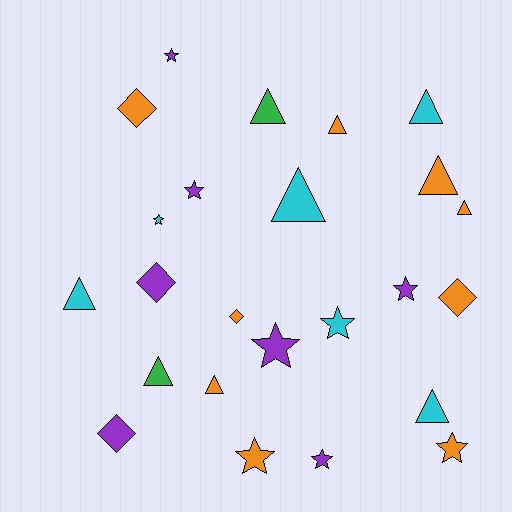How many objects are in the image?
There are 24 objects.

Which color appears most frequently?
Orange, with 9 objects.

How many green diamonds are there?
There are no green diamonds.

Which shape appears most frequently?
Triangle, with 10 objects.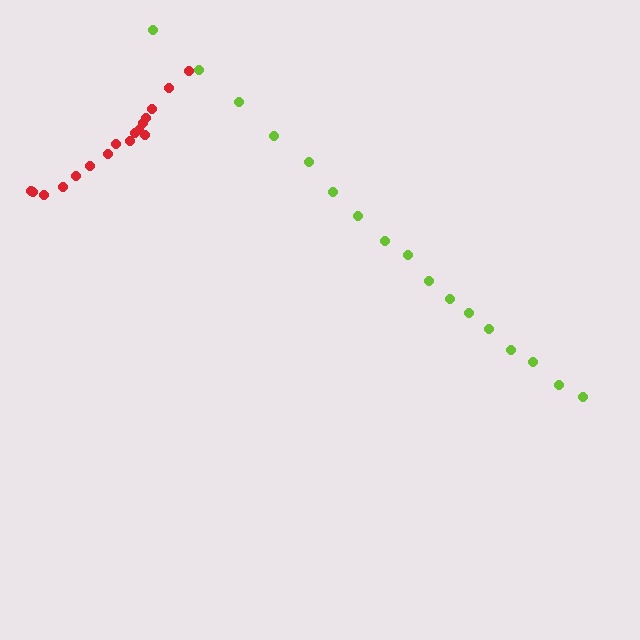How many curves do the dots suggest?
There are 2 distinct paths.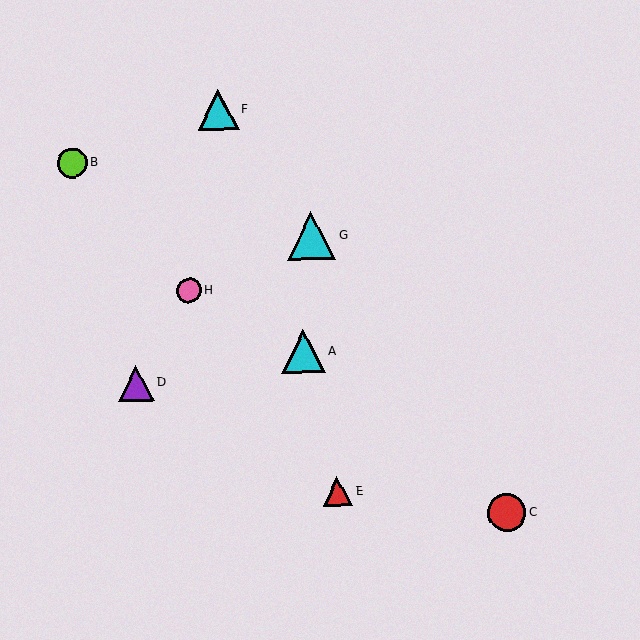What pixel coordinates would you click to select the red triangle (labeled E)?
Click at (337, 491) to select the red triangle E.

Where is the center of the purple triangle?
The center of the purple triangle is at (136, 383).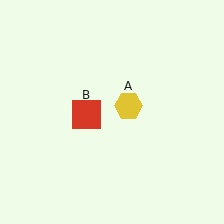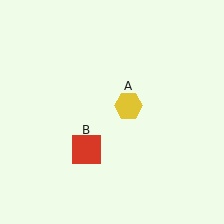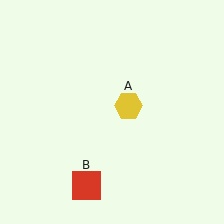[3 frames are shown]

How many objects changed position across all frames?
1 object changed position: red square (object B).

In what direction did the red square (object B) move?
The red square (object B) moved down.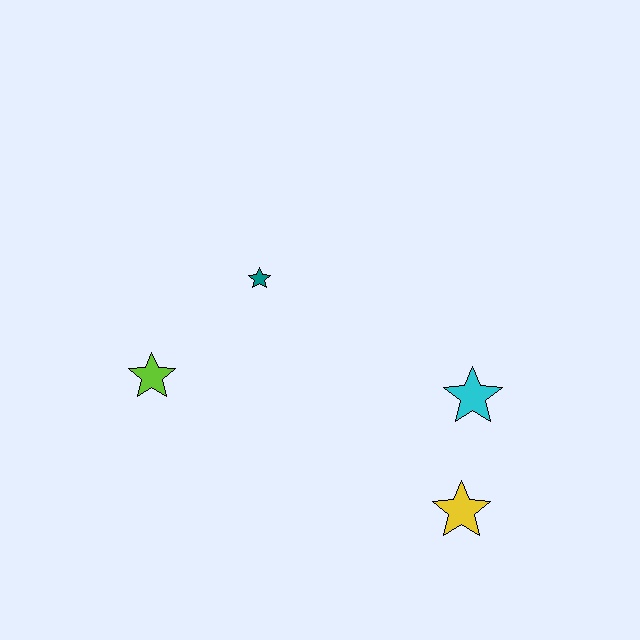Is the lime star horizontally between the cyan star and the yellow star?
No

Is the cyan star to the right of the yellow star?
Yes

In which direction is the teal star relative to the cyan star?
The teal star is to the left of the cyan star.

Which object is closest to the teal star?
The lime star is closest to the teal star.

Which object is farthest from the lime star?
The yellow star is farthest from the lime star.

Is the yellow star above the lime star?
No